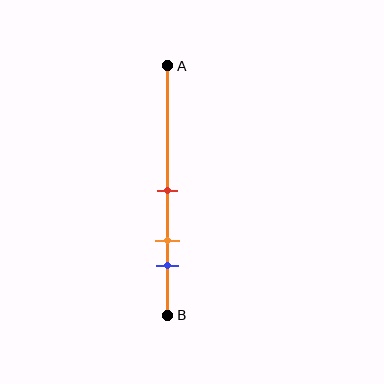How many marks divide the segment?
There are 3 marks dividing the segment.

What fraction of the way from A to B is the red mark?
The red mark is approximately 50% (0.5) of the way from A to B.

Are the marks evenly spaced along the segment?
Yes, the marks are approximately evenly spaced.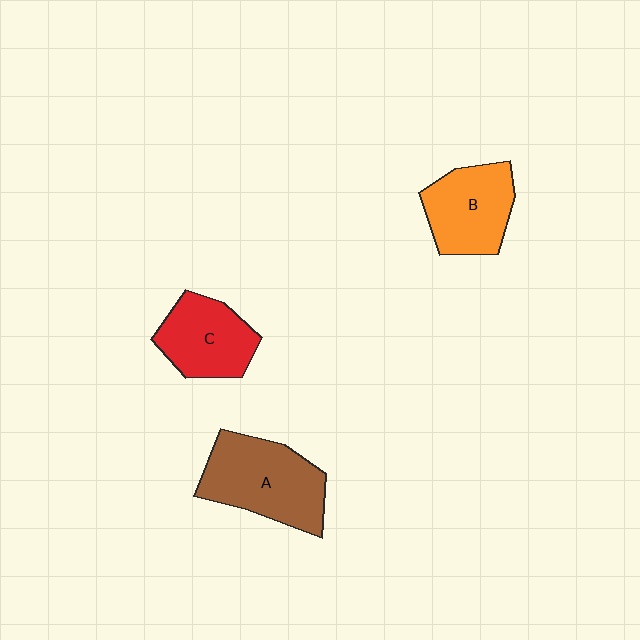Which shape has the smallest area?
Shape C (red).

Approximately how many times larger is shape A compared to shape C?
Approximately 1.4 times.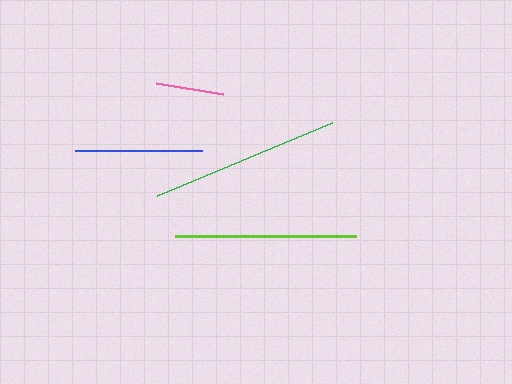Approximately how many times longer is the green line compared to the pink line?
The green line is approximately 2.8 times the length of the pink line.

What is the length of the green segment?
The green segment is approximately 190 pixels long.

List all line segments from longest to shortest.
From longest to shortest: green, lime, blue, pink.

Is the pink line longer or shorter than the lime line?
The lime line is longer than the pink line.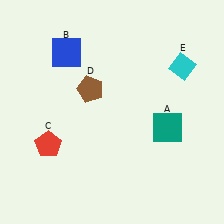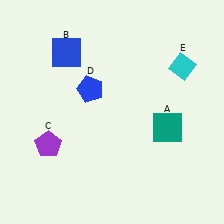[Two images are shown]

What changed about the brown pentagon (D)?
In Image 1, D is brown. In Image 2, it changed to blue.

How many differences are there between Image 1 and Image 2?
There are 2 differences between the two images.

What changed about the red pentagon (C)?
In Image 1, C is red. In Image 2, it changed to purple.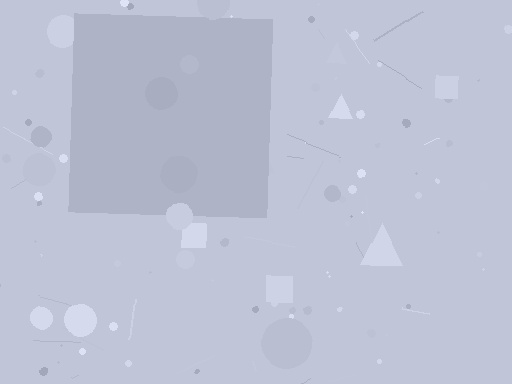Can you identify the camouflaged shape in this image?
The camouflaged shape is a square.